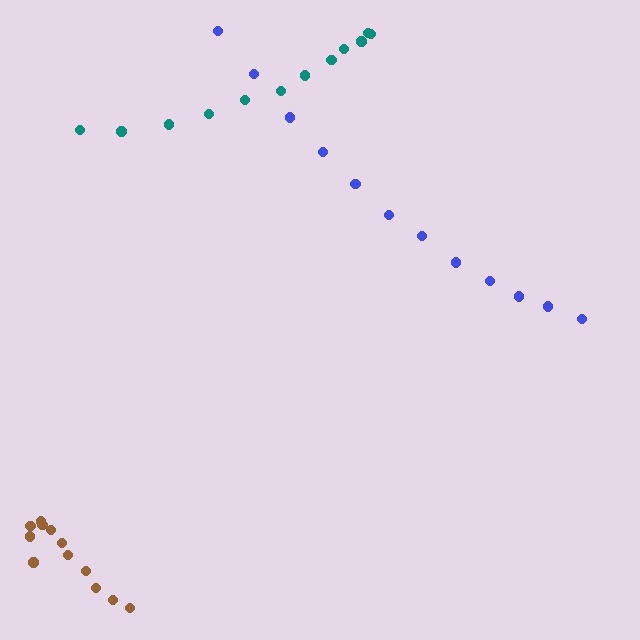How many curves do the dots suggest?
There are 3 distinct paths.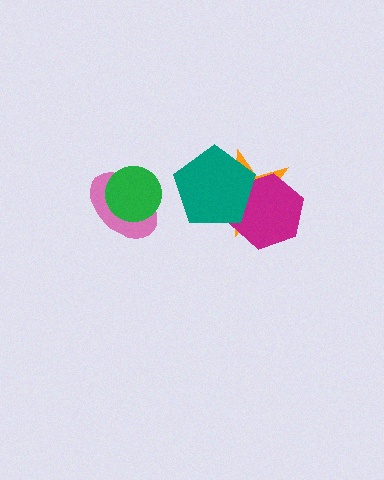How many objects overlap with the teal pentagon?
2 objects overlap with the teal pentagon.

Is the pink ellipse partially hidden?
Yes, it is partially covered by another shape.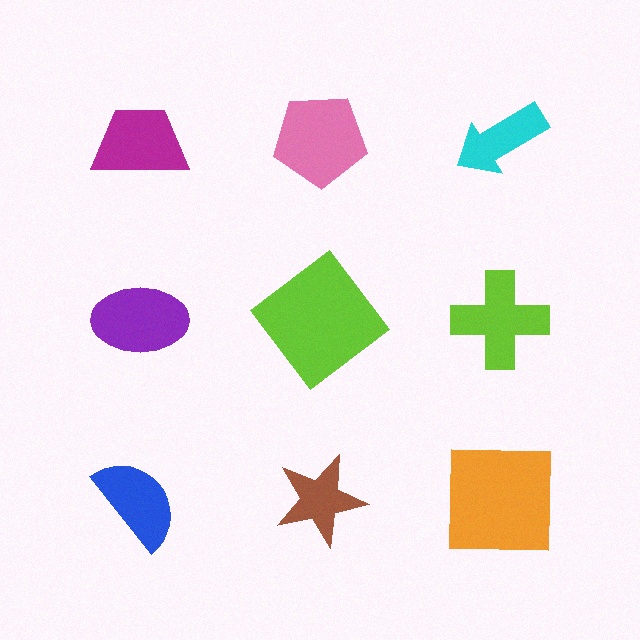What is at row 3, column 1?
A blue semicircle.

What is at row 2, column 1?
A purple ellipse.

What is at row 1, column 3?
A cyan arrow.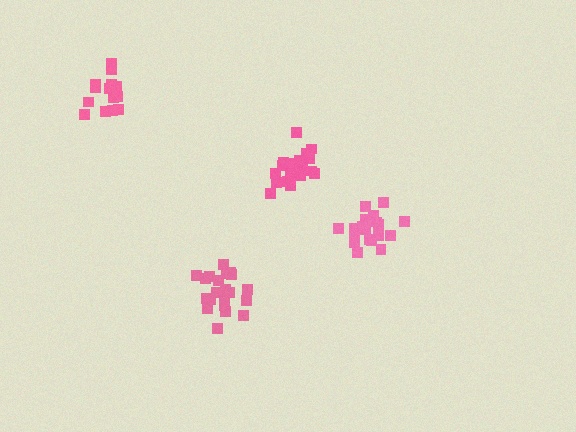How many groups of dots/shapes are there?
There are 4 groups.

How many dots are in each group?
Group 1: 21 dots, Group 2: 21 dots, Group 3: 16 dots, Group 4: 21 dots (79 total).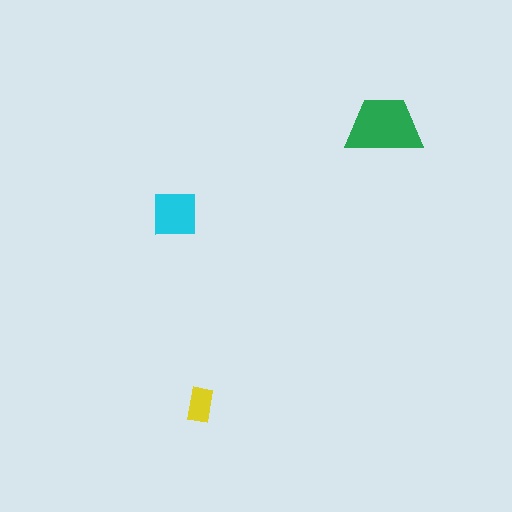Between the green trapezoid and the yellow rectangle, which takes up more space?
The green trapezoid.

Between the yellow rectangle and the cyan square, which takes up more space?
The cyan square.